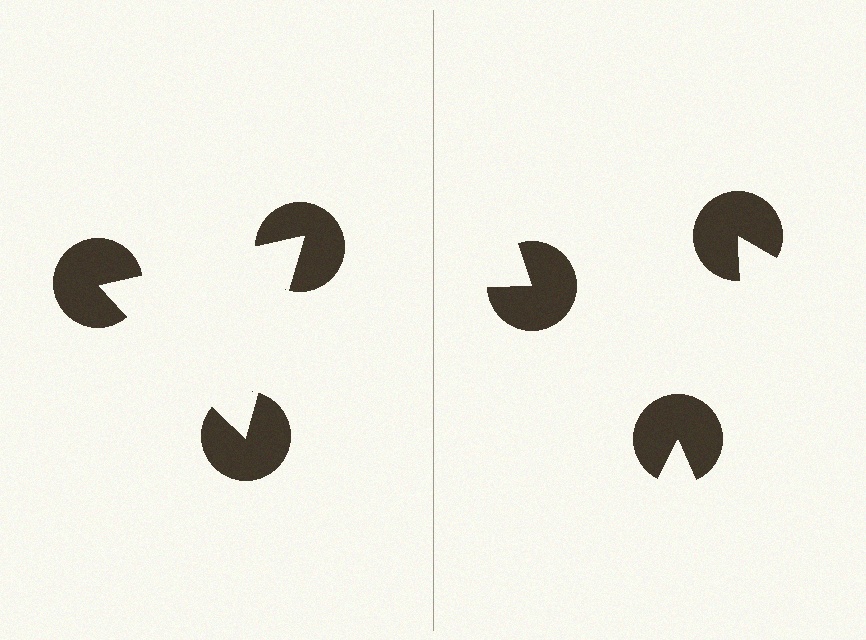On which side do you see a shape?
An illusory triangle appears on the left side. On the right side the wedge cuts are rotated, so no coherent shape forms.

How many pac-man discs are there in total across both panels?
6 — 3 on each side.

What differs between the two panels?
The pac-man discs are positioned identically on both sides; only the wedge orientations differ. On the left they align to a triangle; on the right they are misaligned.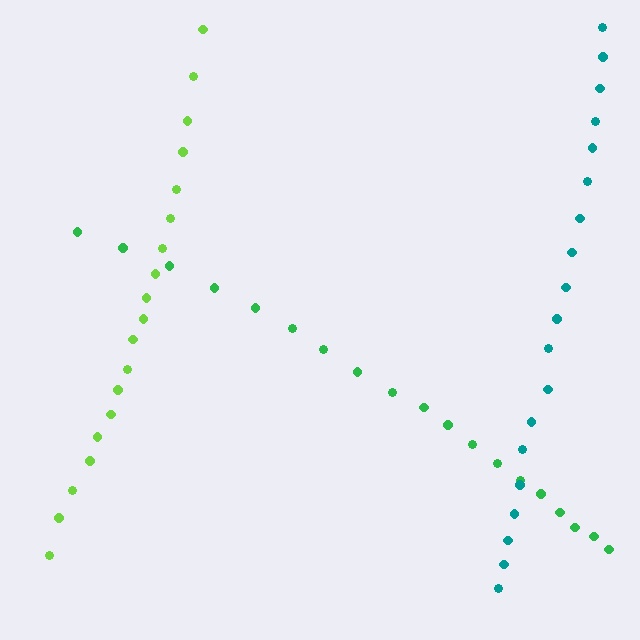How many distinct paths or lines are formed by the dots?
There are 3 distinct paths.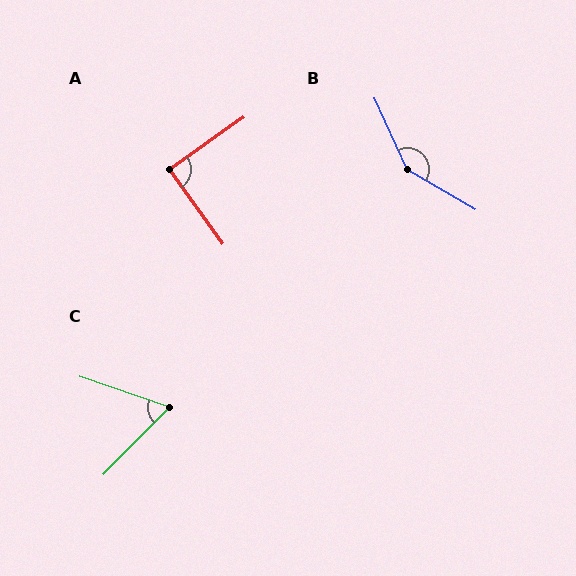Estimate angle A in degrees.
Approximately 89 degrees.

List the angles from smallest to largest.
C (65°), A (89°), B (145°).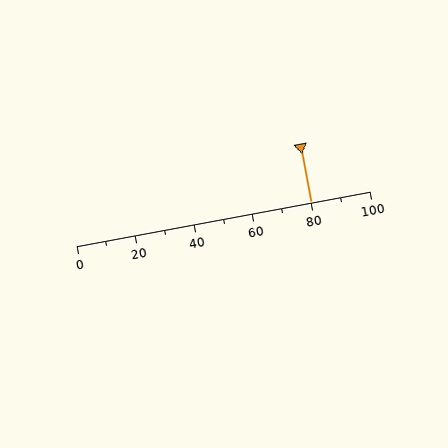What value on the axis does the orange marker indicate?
The marker indicates approximately 80.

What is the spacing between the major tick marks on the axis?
The major ticks are spaced 20 apart.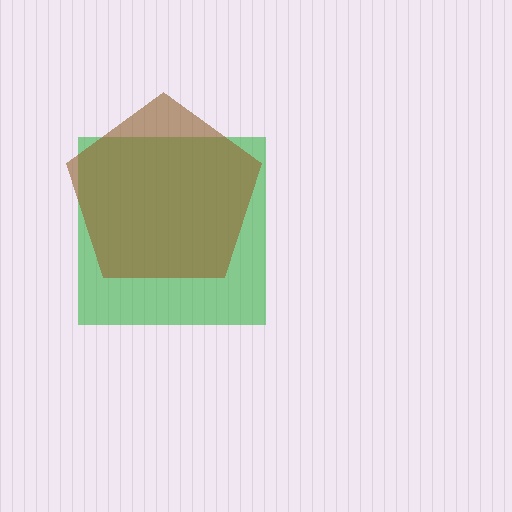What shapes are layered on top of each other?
The layered shapes are: a green square, a brown pentagon.